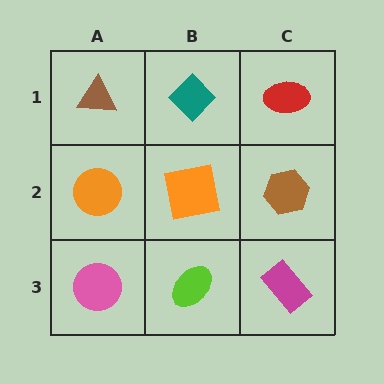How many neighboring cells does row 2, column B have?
4.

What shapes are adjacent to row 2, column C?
A red ellipse (row 1, column C), a magenta rectangle (row 3, column C), an orange square (row 2, column B).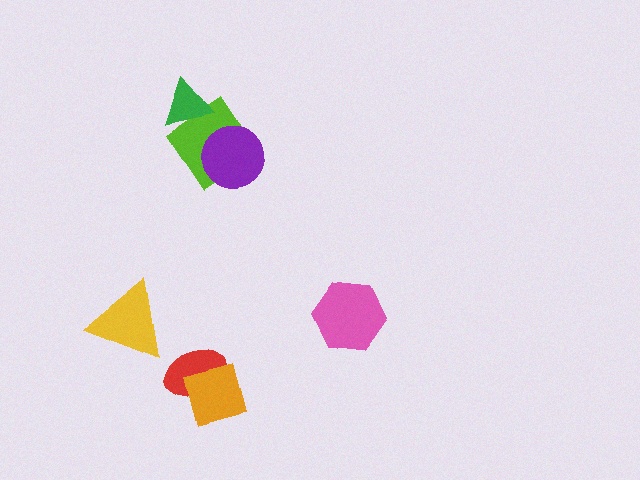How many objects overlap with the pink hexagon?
0 objects overlap with the pink hexagon.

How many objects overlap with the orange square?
1 object overlaps with the orange square.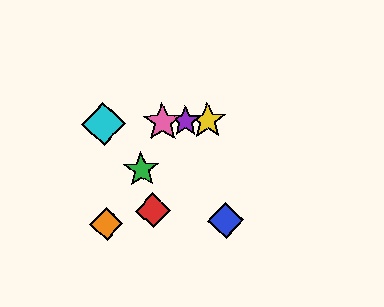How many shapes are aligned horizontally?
4 shapes (the yellow star, the purple star, the cyan diamond, the pink star) are aligned horizontally.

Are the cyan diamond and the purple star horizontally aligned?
Yes, both are at y≈124.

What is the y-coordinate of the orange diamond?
The orange diamond is at y≈224.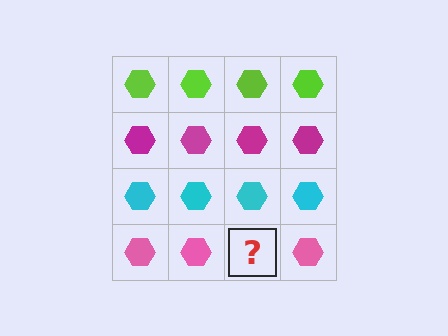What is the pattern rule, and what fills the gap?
The rule is that each row has a consistent color. The gap should be filled with a pink hexagon.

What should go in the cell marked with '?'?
The missing cell should contain a pink hexagon.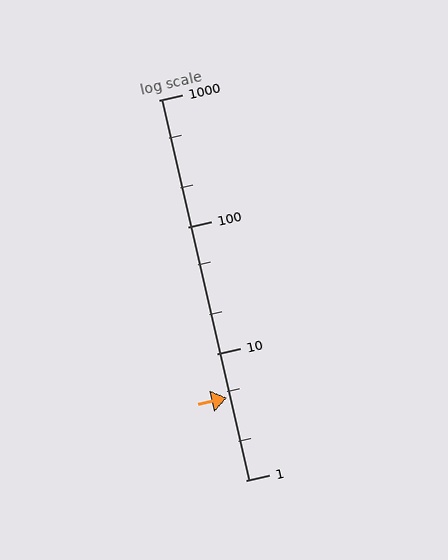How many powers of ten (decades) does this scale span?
The scale spans 3 decades, from 1 to 1000.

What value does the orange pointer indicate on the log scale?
The pointer indicates approximately 4.5.